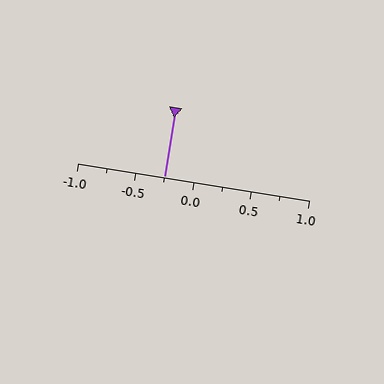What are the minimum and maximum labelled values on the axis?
The axis runs from -1.0 to 1.0.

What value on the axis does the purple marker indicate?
The marker indicates approximately -0.25.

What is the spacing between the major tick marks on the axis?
The major ticks are spaced 0.5 apart.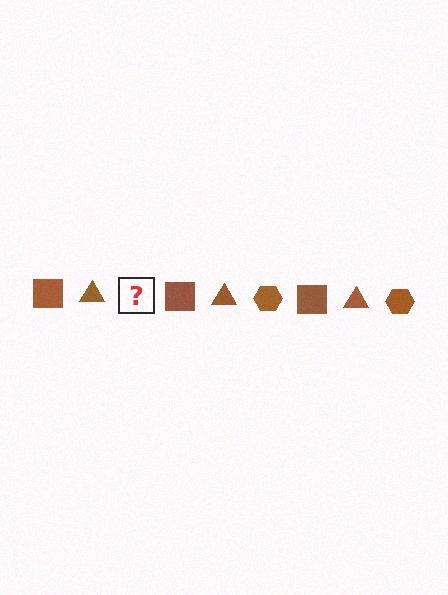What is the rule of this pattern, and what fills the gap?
The rule is that the pattern cycles through square, triangle, hexagon shapes in brown. The gap should be filled with a brown hexagon.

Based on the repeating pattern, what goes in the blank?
The blank should be a brown hexagon.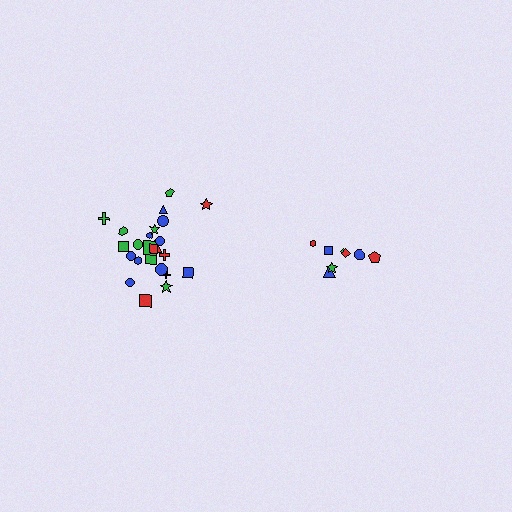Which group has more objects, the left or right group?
The left group.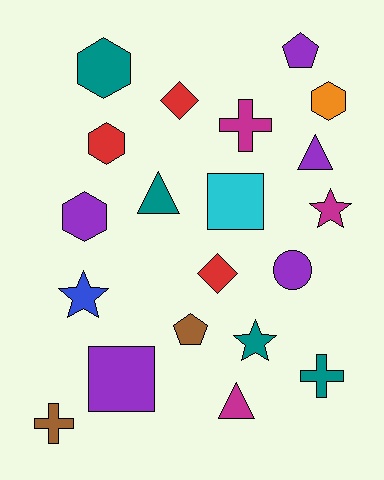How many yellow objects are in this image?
There are no yellow objects.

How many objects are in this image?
There are 20 objects.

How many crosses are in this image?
There are 3 crosses.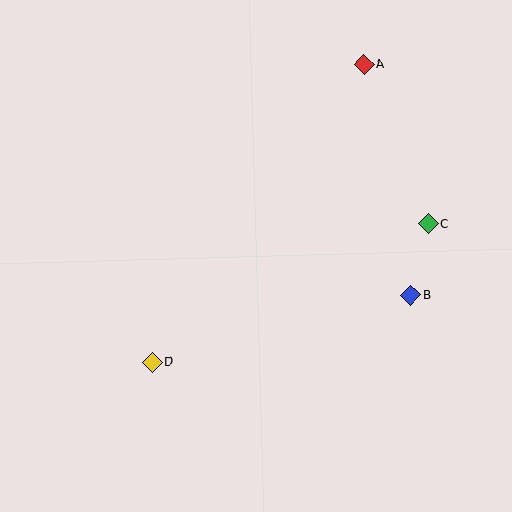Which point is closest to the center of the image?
Point D at (152, 362) is closest to the center.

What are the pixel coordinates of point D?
Point D is at (152, 362).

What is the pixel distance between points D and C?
The distance between D and C is 309 pixels.